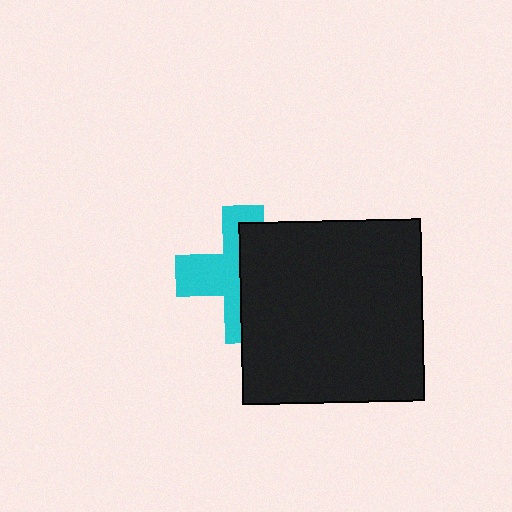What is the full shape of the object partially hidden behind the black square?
The partially hidden object is a cyan cross.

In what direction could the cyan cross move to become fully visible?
The cyan cross could move left. That would shift it out from behind the black square entirely.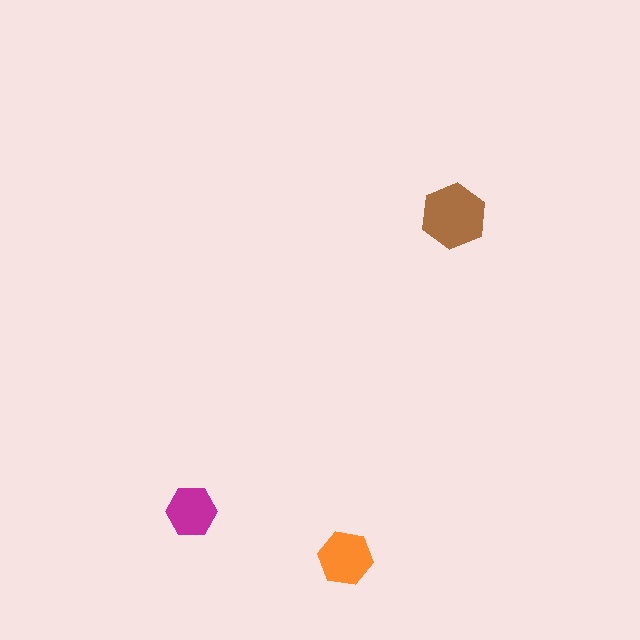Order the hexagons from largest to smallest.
the brown one, the orange one, the magenta one.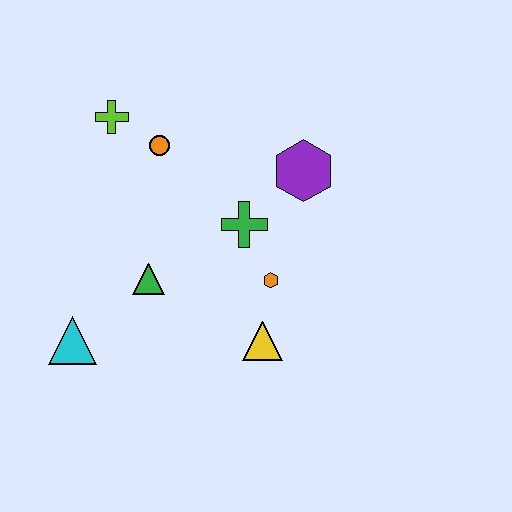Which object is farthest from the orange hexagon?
The lime cross is farthest from the orange hexagon.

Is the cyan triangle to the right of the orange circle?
No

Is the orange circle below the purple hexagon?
No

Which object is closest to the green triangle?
The cyan triangle is closest to the green triangle.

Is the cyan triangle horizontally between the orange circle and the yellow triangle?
No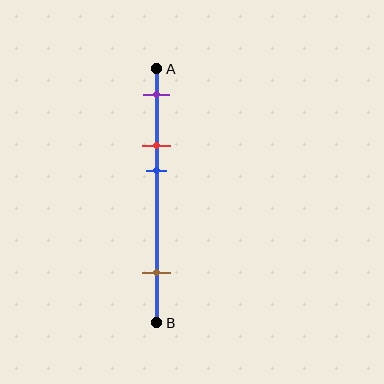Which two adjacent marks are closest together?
The red and blue marks are the closest adjacent pair.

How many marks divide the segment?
There are 4 marks dividing the segment.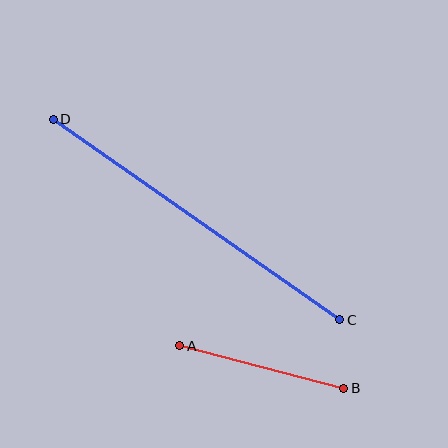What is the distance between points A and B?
The distance is approximately 169 pixels.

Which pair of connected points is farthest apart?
Points C and D are farthest apart.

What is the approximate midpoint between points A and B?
The midpoint is at approximately (262, 367) pixels.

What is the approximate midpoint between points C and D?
The midpoint is at approximately (196, 219) pixels.